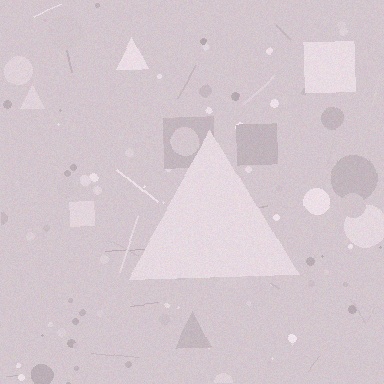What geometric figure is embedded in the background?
A triangle is embedded in the background.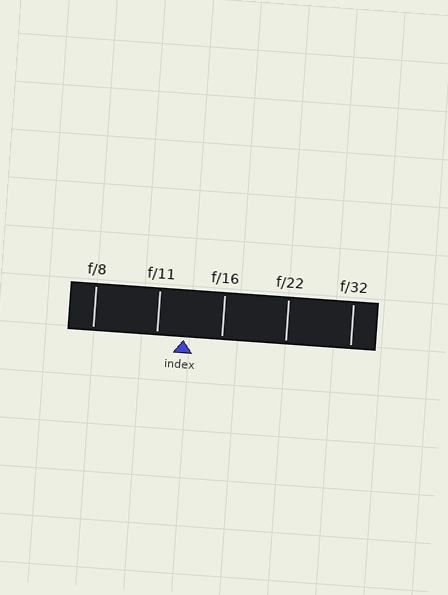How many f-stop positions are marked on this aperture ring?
There are 5 f-stop positions marked.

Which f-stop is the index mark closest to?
The index mark is closest to f/11.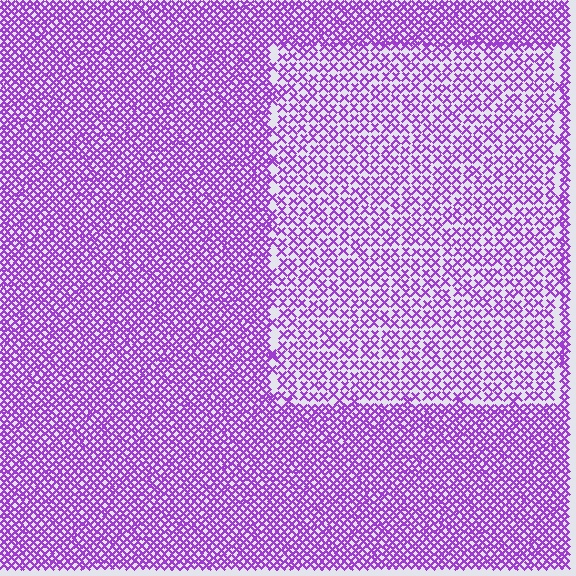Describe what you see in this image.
The image contains small purple elements arranged at two different densities. A rectangle-shaped region is visible where the elements are less densely packed than the surrounding area.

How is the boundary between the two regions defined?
The boundary is defined by a change in element density (approximately 1.9x ratio). All elements are the same color, size, and shape.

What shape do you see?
I see a rectangle.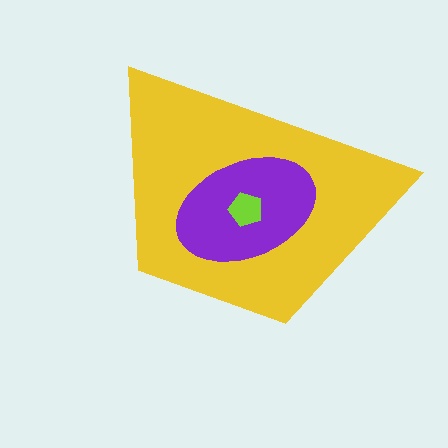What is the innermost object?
The lime pentagon.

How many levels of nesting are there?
3.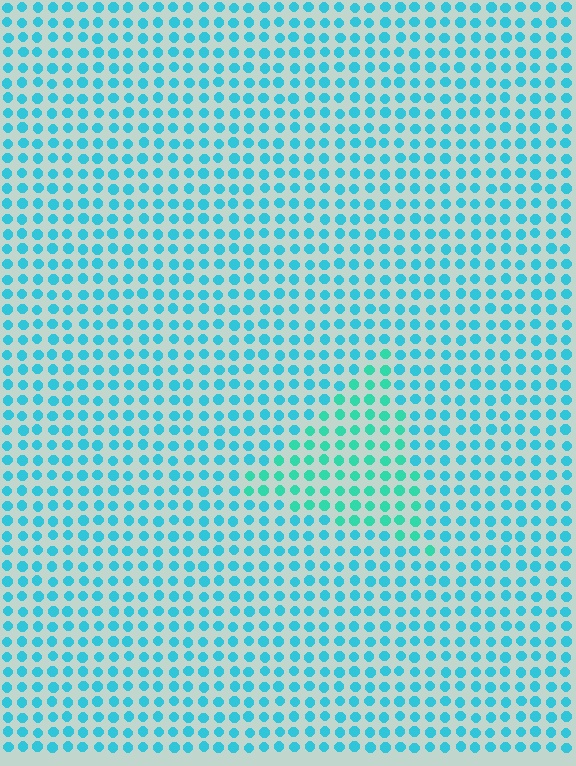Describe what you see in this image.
The image is filled with small cyan elements in a uniform arrangement. A triangle-shaped region is visible where the elements are tinted to a slightly different hue, forming a subtle color boundary.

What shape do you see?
I see a triangle.